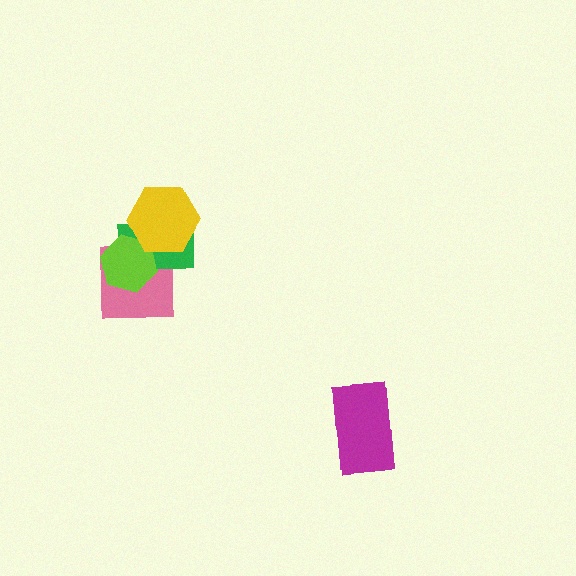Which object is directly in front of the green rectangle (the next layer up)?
The lime hexagon is directly in front of the green rectangle.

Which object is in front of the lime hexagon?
The yellow hexagon is in front of the lime hexagon.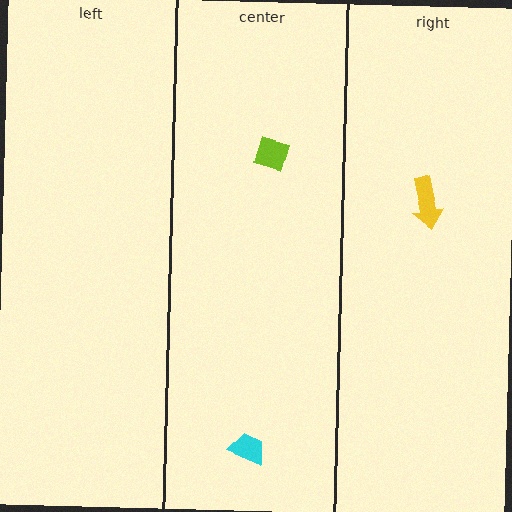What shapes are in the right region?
The yellow arrow.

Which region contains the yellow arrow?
The right region.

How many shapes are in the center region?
2.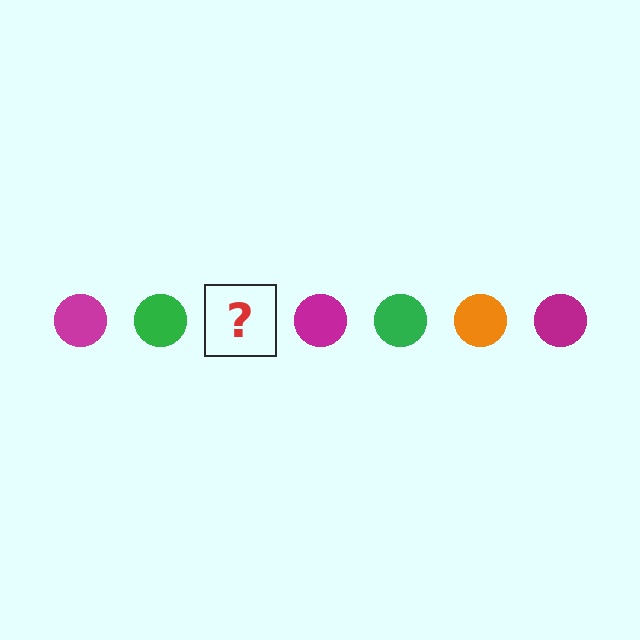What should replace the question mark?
The question mark should be replaced with an orange circle.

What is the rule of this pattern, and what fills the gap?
The rule is that the pattern cycles through magenta, green, orange circles. The gap should be filled with an orange circle.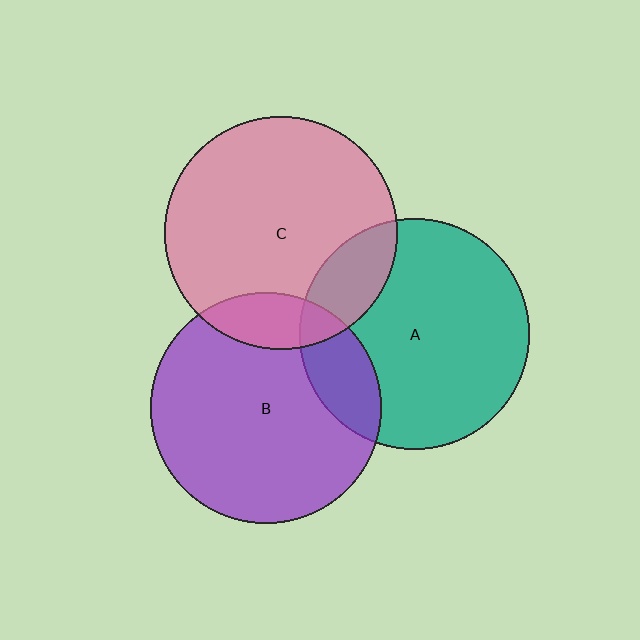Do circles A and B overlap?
Yes.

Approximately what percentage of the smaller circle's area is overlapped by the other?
Approximately 15%.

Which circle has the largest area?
Circle C (pink).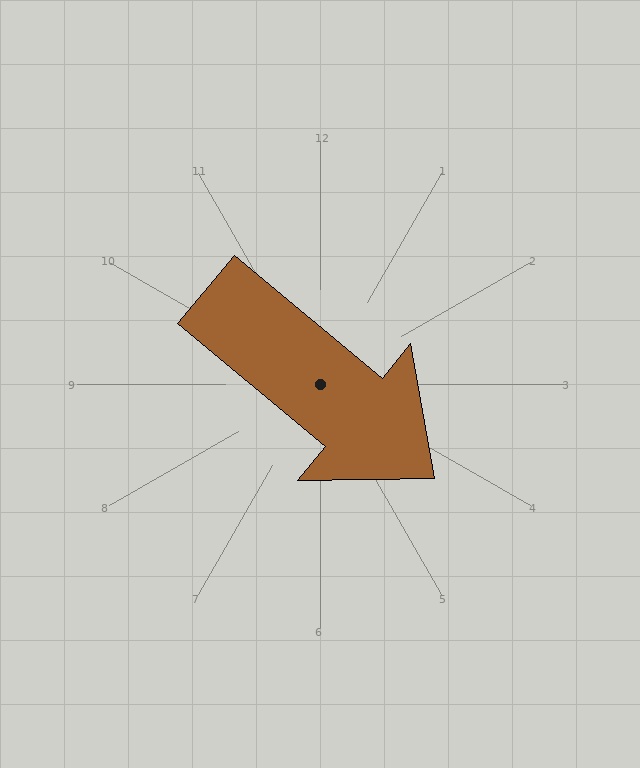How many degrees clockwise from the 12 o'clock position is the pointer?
Approximately 130 degrees.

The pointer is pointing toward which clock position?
Roughly 4 o'clock.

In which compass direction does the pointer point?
Southeast.